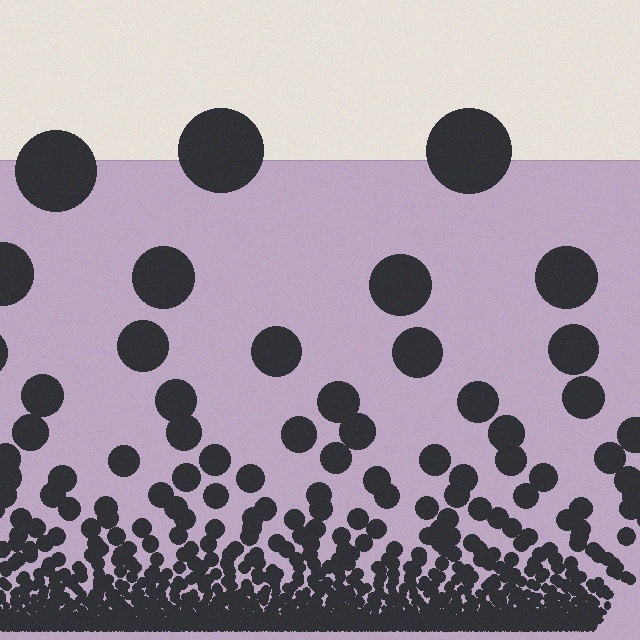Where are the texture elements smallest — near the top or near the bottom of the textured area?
Near the bottom.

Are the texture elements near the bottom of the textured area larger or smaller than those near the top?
Smaller. The gradient is inverted — elements near the bottom are smaller and denser.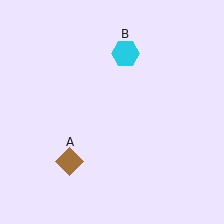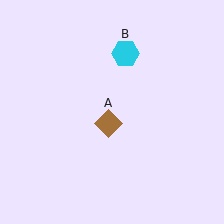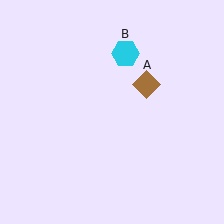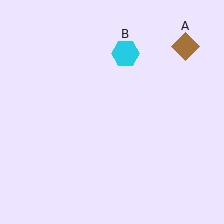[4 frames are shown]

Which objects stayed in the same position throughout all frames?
Cyan hexagon (object B) remained stationary.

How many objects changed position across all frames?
1 object changed position: brown diamond (object A).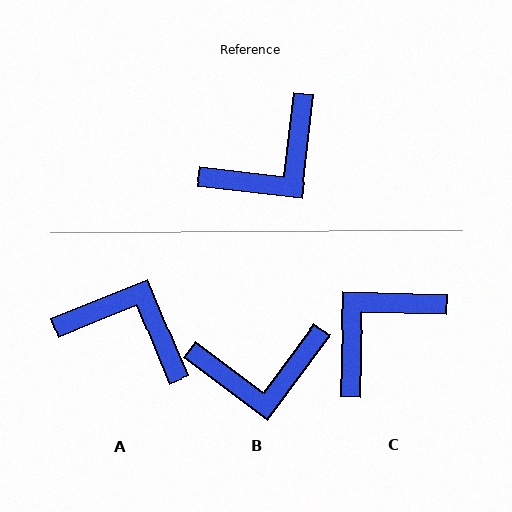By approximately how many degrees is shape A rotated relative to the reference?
Approximately 119 degrees counter-clockwise.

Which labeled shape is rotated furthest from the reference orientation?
C, about 175 degrees away.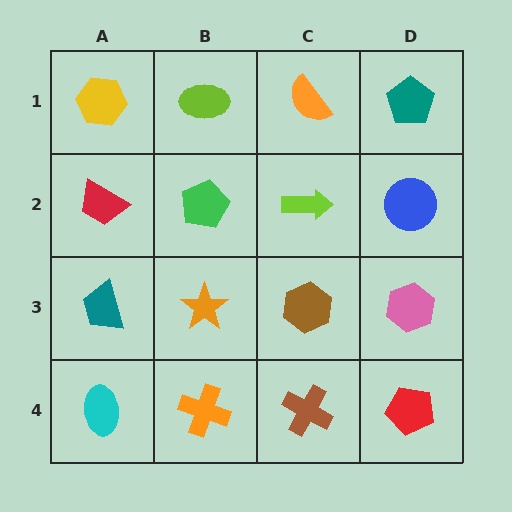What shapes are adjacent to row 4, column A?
A teal trapezoid (row 3, column A), an orange cross (row 4, column B).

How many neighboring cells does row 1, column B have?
3.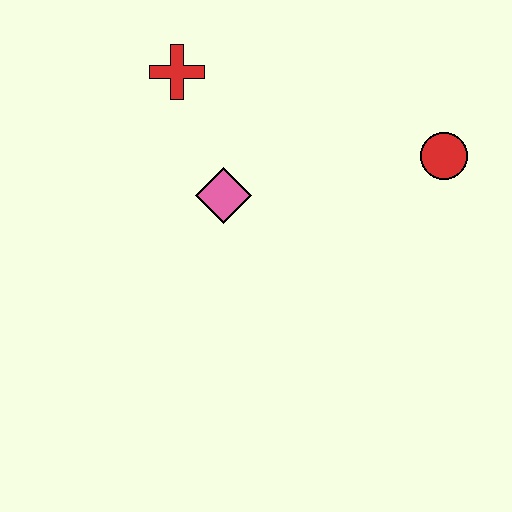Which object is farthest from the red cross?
The red circle is farthest from the red cross.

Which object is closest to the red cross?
The pink diamond is closest to the red cross.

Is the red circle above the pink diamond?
Yes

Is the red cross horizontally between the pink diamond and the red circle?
No